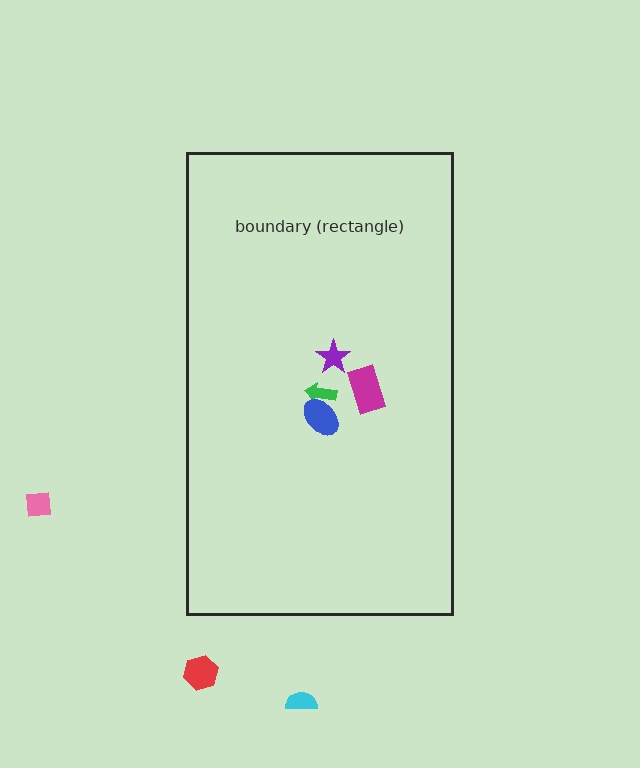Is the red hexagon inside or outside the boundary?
Outside.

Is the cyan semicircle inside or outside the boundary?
Outside.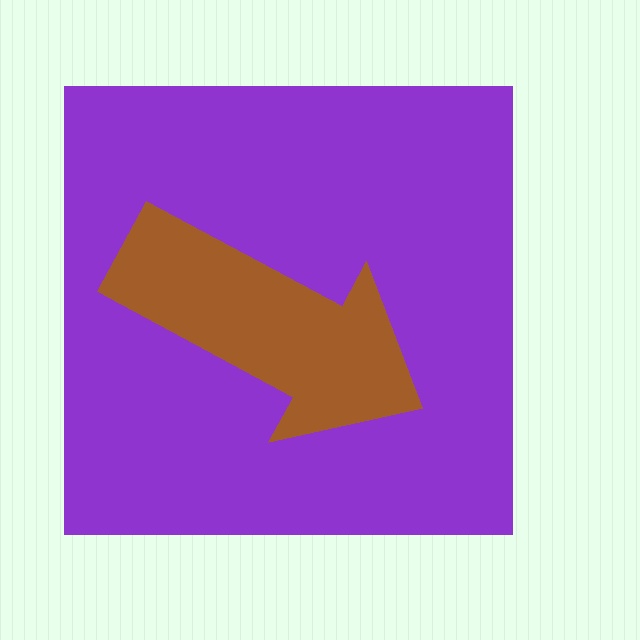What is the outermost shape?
The purple square.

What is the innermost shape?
The brown arrow.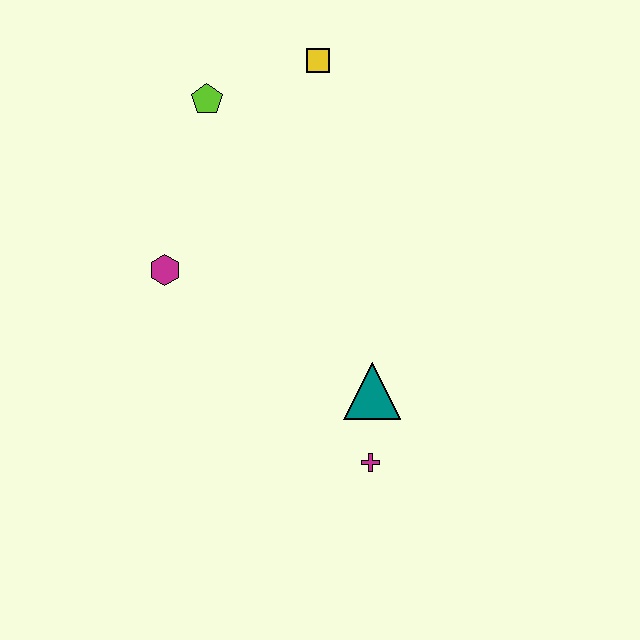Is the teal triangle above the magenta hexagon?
No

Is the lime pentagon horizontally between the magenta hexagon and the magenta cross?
Yes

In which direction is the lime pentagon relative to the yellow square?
The lime pentagon is to the left of the yellow square.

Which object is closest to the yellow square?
The lime pentagon is closest to the yellow square.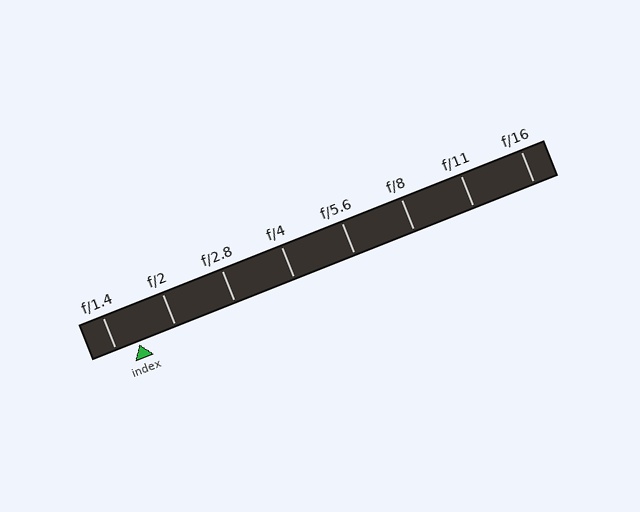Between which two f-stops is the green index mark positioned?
The index mark is between f/1.4 and f/2.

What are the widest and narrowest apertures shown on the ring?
The widest aperture shown is f/1.4 and the narrowest is f/16.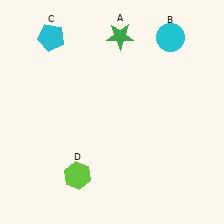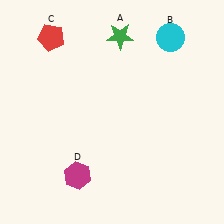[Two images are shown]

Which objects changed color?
C changed from cyan to red. D changed from lime to magenta.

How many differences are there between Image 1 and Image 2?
There are 2 differences between the two images.